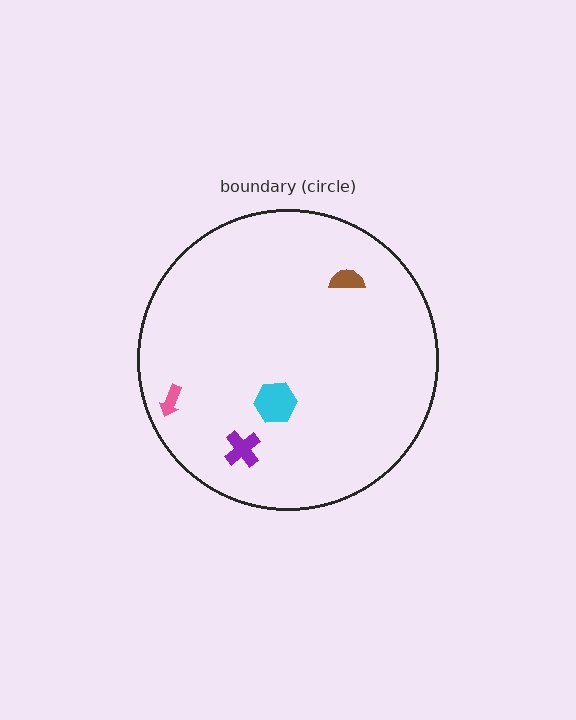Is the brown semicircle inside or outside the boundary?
Inside.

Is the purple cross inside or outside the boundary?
Inside.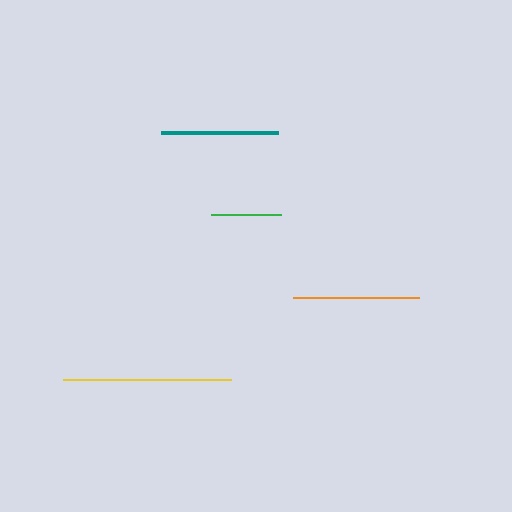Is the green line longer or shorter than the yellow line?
The yellow line is longer than the green line.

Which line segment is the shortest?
The green line is the shortest at approximately 70 pixels.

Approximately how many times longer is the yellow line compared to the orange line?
The yellow line is approximately 1.3 times the length of the orange line.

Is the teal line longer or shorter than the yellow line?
The yellow line is longer than the teal line.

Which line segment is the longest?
The yellow line is the longest at approximately 168 pixels.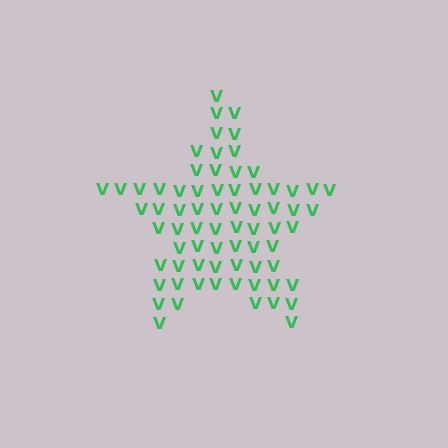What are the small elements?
The small elements are letter V's.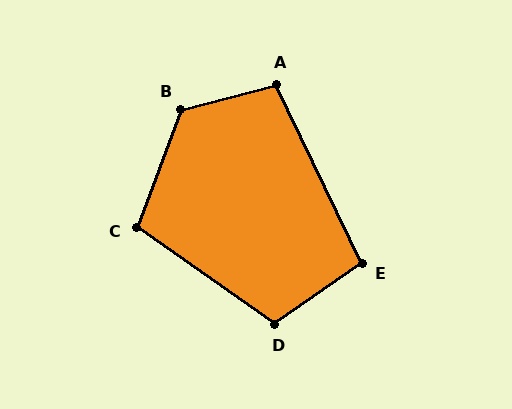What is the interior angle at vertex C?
Approximately 105 degrees (obtuse).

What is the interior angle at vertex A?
Approximately 101 degrees (obtuse).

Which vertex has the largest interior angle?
B, at approximately 125 degrees.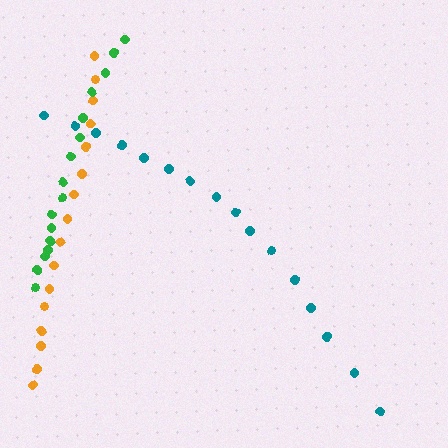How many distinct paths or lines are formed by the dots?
There are 3 distinct paths.